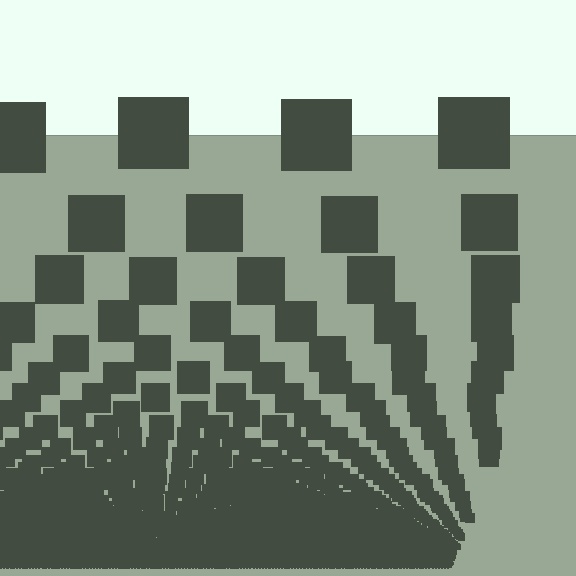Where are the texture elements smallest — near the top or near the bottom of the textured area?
Near the bottom.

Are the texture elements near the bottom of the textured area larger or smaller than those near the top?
Smaller. The gradient is inverted — elements near the bottom are smaller and denser.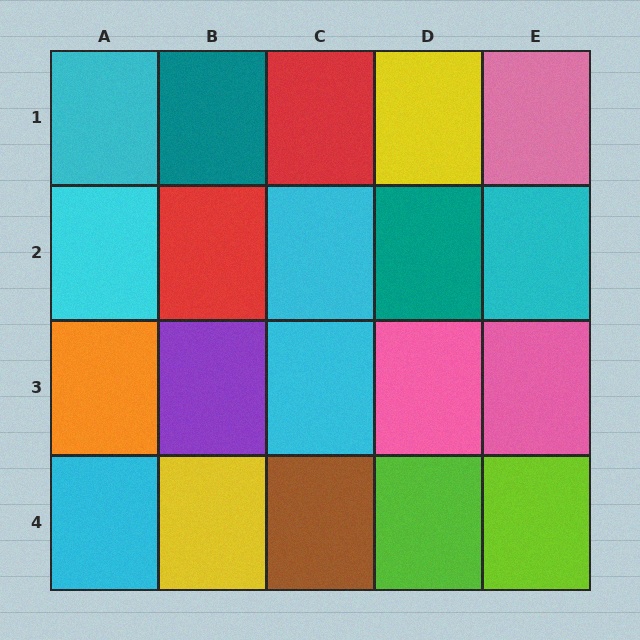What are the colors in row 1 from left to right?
Cyan, teal, red, yellow, pink.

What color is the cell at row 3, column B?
Purple.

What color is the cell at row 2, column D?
Teal.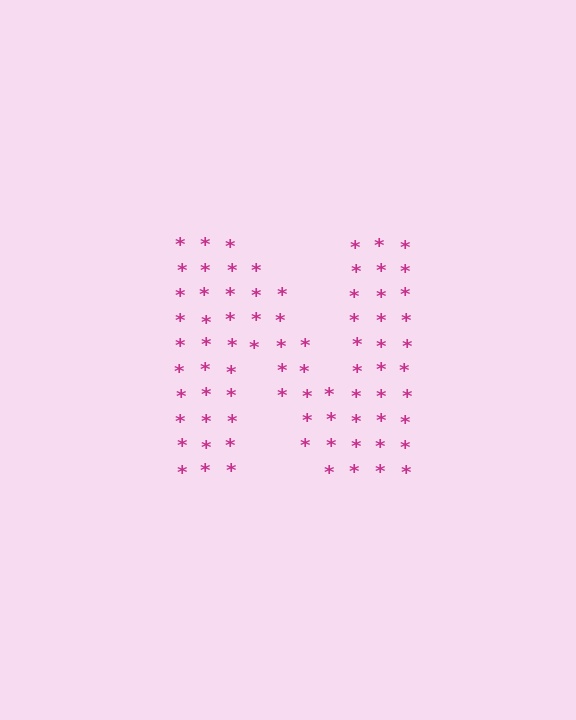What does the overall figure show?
The overall figure shows the letter N.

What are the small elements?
The small elements are asterisks.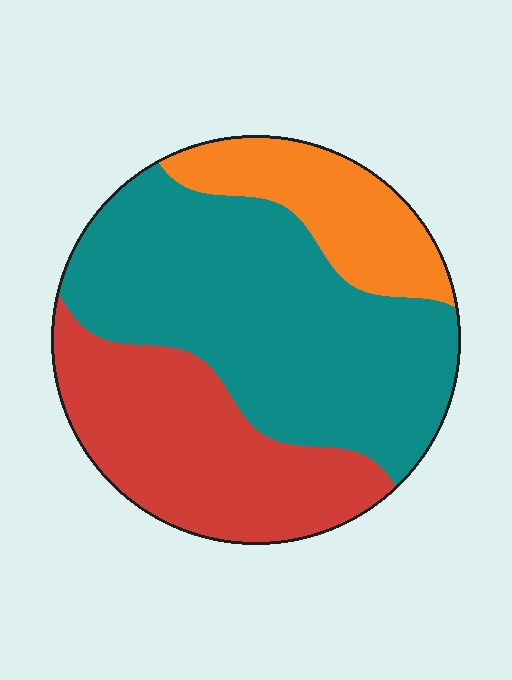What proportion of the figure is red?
Red covers roughly 30% of the figure.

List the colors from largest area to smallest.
From largest to smallest: teal, red, orange.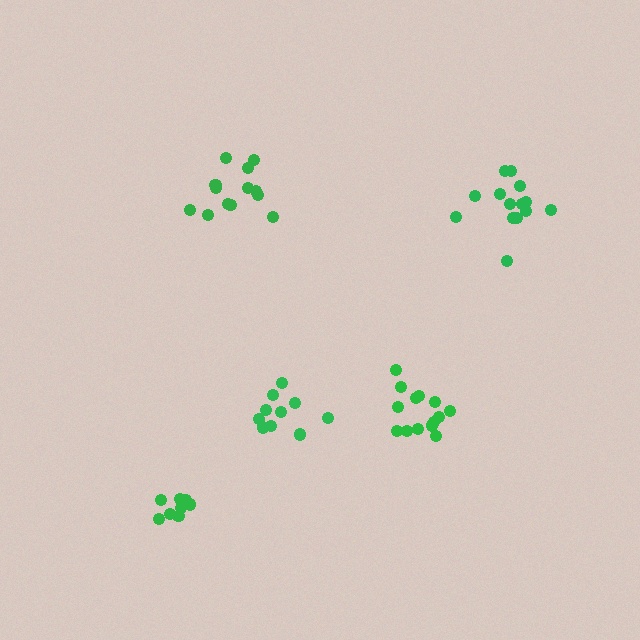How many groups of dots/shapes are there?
There are 5 groups.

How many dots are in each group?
Group 1: 13 dots, Group 2: 14 dots, Group 3: 8 dots, Group 4: 14 dots, Group 5: 10 dots (59 total).